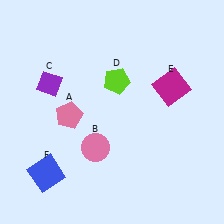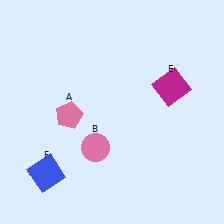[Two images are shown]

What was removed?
The purple diamond (C), the lime pentagon (D) were removed in Image 2.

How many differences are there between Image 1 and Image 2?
There are 2 differences between the two images.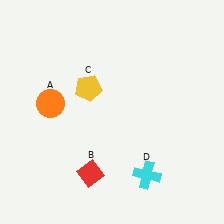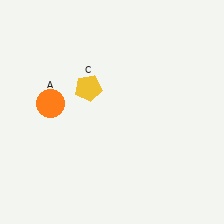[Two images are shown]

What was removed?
The cyan cross (D), the red diamond (B) were removed in Image 2.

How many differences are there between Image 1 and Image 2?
There are 2 differences between the two images.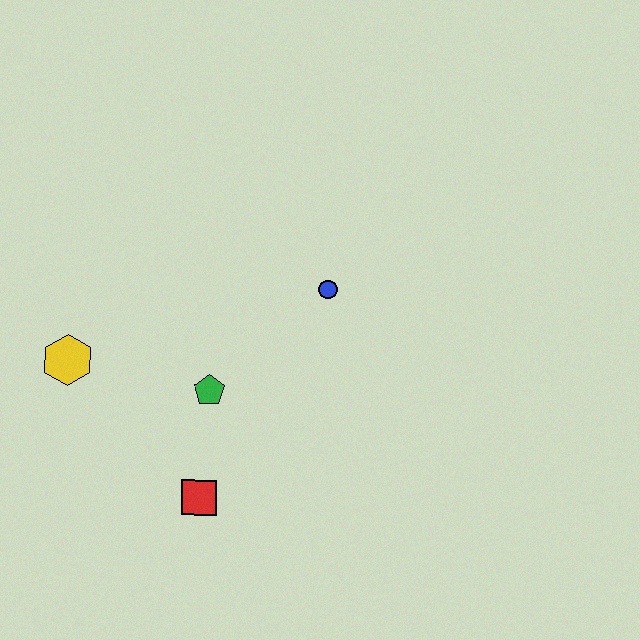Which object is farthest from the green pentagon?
The blue circle is farthest from the green pentagon.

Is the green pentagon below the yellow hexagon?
Yes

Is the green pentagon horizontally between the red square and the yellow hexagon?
No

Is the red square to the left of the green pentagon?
Yes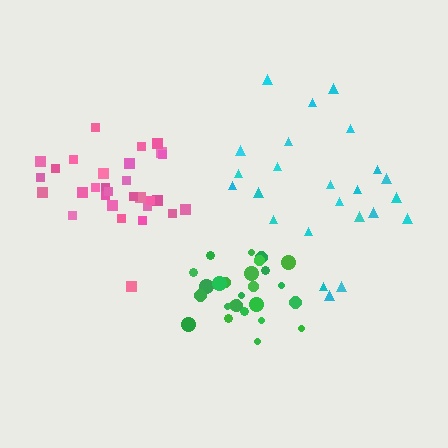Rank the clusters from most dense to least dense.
green, pink, cyan.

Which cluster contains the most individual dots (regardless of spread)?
Pink (30).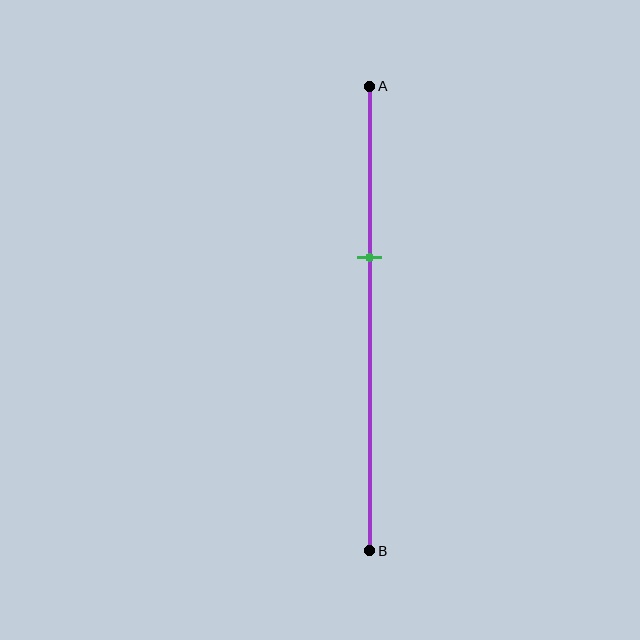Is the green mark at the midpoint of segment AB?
No, the mark is at about 35% from A, not at the 50% midpoint.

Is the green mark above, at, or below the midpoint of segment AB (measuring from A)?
The green mark is above the midpoint of segment AB.